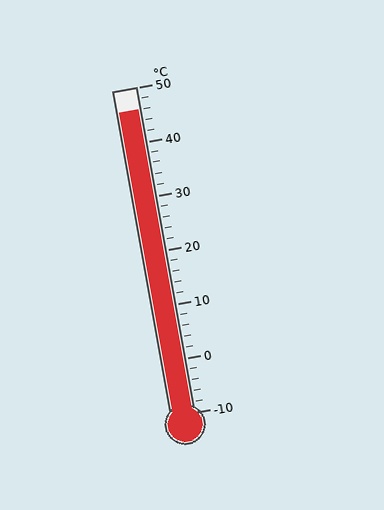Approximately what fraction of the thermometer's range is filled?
The thermometer is filled to approximately 95% of its range.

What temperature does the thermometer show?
The thermometer shows approximately 46°C.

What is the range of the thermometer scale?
The thermometer scale ranges from -10°C to 50°C.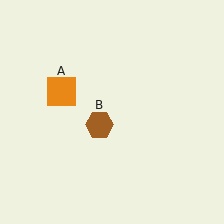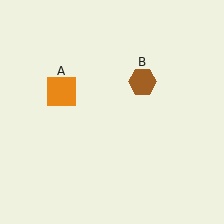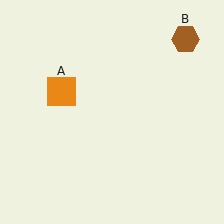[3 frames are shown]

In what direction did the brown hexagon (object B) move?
The brown hexagon (object B) moved up and to the right.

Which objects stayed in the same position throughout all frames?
Orange square (object A) remained stationary.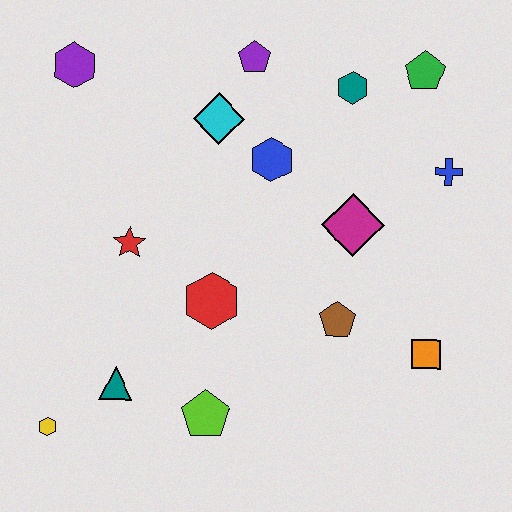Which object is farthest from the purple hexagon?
The orange square is farthest from the purple hexagon.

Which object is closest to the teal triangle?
The yellow hexagon is closest to the teal triangle.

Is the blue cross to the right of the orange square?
Yes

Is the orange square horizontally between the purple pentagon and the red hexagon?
No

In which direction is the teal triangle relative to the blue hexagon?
The teal triangle is below the blue hexagon.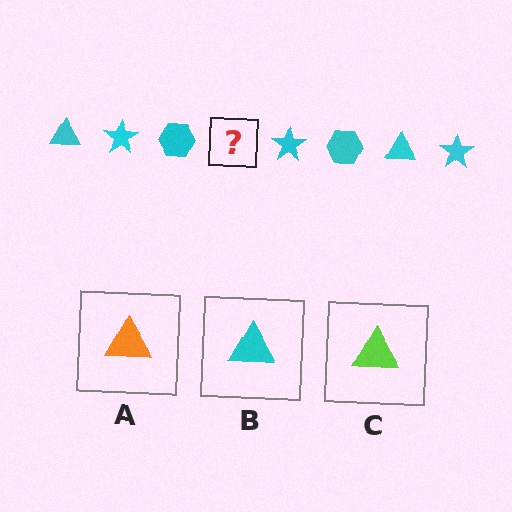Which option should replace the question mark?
Option B.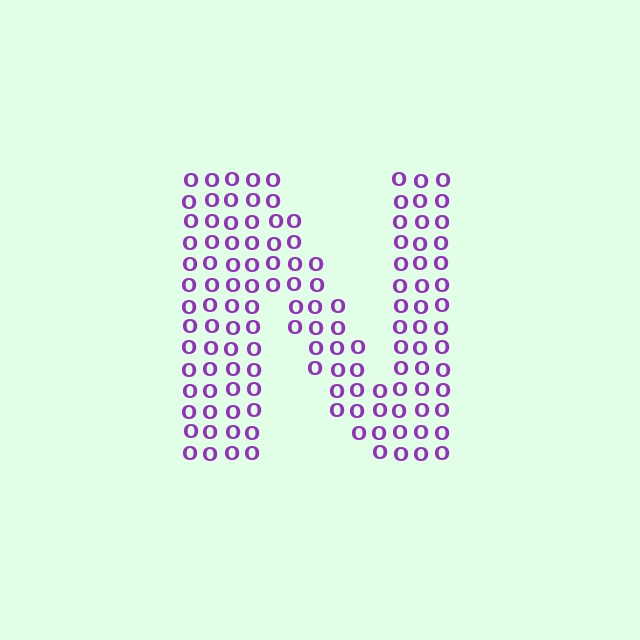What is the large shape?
The large shape is the letter N.